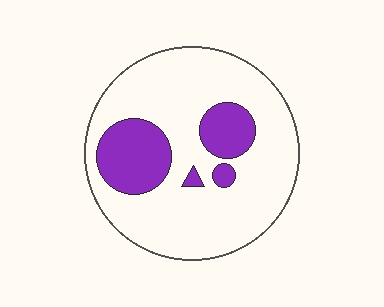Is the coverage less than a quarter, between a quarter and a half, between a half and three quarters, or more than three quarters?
Less than a quarter.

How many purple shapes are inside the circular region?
4.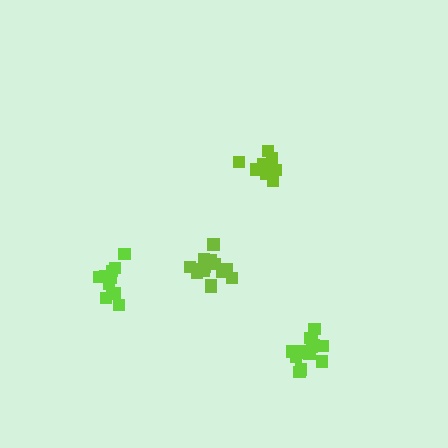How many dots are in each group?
Group 1: 11 dots, Group 2: 15 dots, Group 3: 11 dots, Group 4: 16 dots (53 total).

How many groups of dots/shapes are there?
There are 4 groups.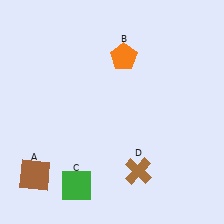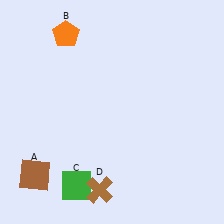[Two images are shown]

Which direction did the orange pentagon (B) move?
The orange pentagon (B) moved left.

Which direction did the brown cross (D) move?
The brown cross (D) moved left.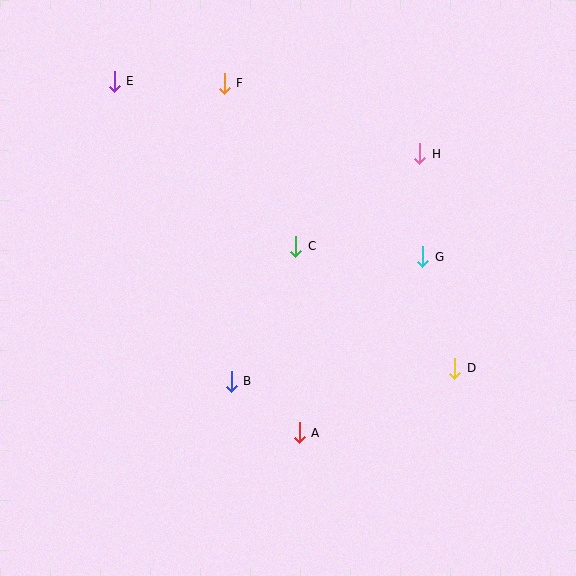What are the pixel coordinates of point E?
Point E is at (114, 81).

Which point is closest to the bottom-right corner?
Point D is closest to the bottom-right corner.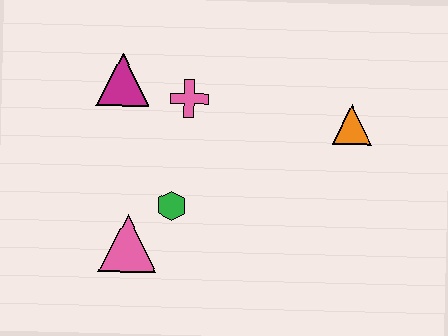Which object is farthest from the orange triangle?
The pink triangle is farthest from the orange triangle.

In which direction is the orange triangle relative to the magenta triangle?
The orange triangle is to the right of the magenta triangle.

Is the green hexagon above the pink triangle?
Yes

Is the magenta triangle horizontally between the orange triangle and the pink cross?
No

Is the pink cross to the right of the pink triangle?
Yes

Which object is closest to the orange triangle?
The pink cross is closest to the orange triangle.